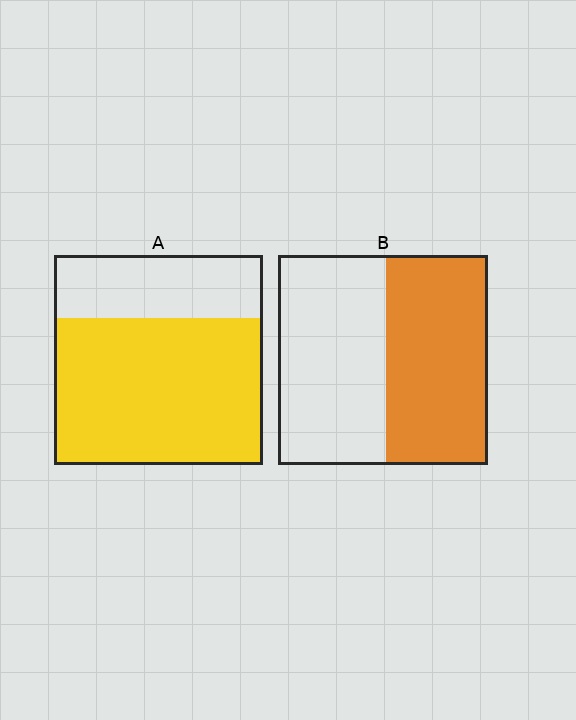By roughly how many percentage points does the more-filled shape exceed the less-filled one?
By roughly 20 percentage points (A over B).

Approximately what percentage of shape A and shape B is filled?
A is approximately 70% and B is approximately 50%.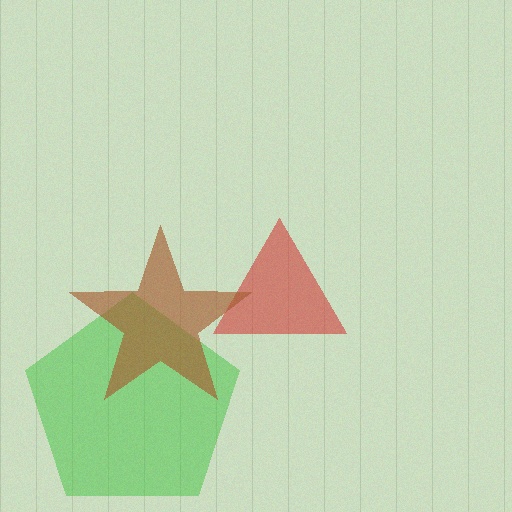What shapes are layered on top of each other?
The layered shapes are: a red triangle, a green pentagon, a brown star.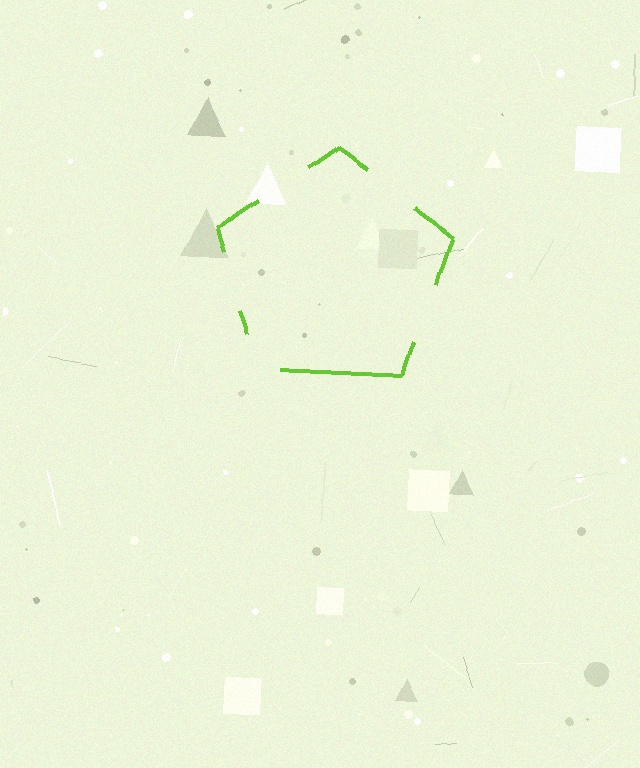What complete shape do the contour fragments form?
The contour fragments form a pentagon.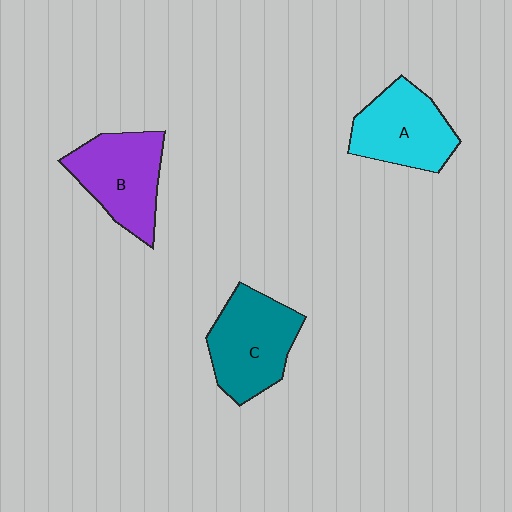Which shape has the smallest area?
Shape A (cyan).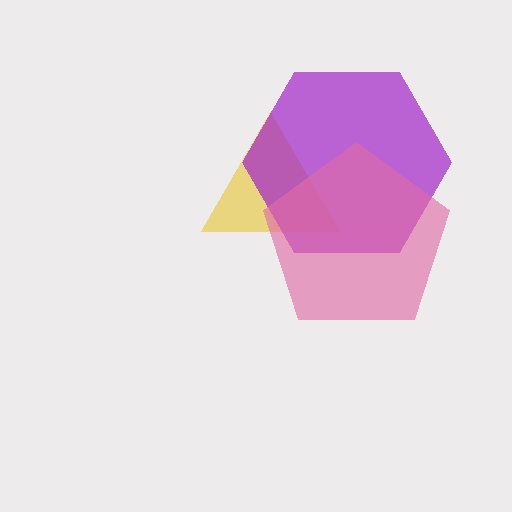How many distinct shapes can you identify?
There are 3 distinct shapes: a yellow triangle, a purple hexagon, a pink pentagon.